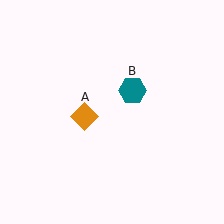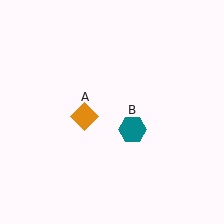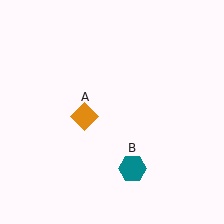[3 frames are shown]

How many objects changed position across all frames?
1 object changed position: teal hexagon (object B).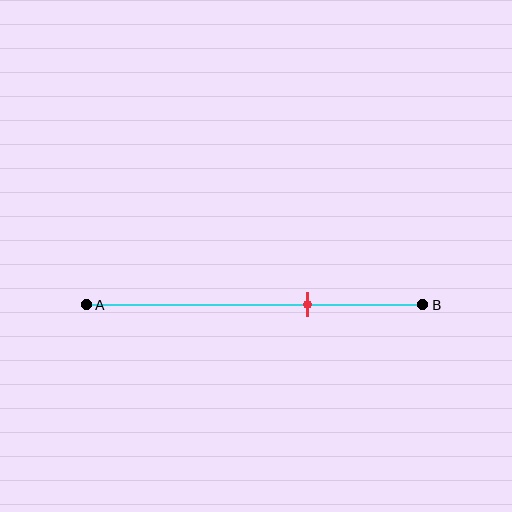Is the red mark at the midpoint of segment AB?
No, the mark is at about 65% from A, not at the 50% midpoint.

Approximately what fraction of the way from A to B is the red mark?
The red mark is approximately 65% of the way from A to B.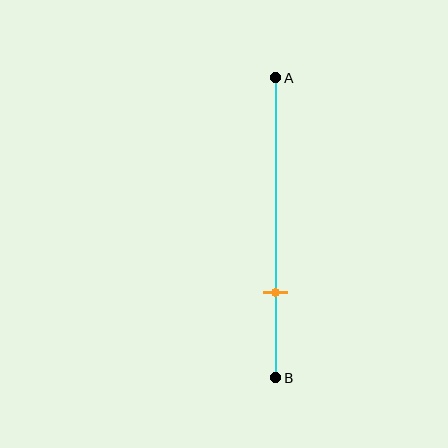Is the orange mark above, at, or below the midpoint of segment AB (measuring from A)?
The orange mark is below the midpoint of segment AB.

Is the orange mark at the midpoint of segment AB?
No, the mark is at about 70% from A, not at the 50% midpoint.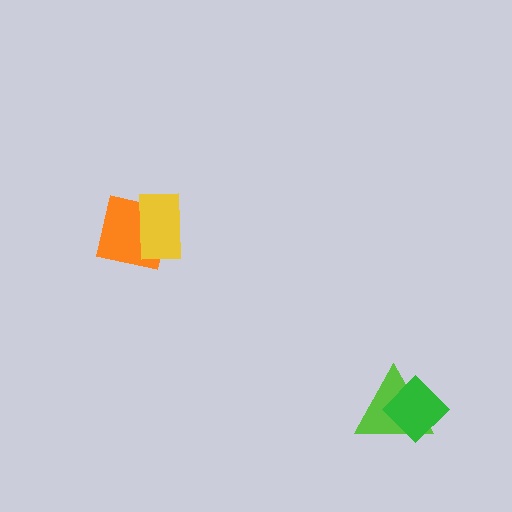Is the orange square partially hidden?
Yes, it is partially covered by another shape.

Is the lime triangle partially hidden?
Yes, it is partially covered by another shape.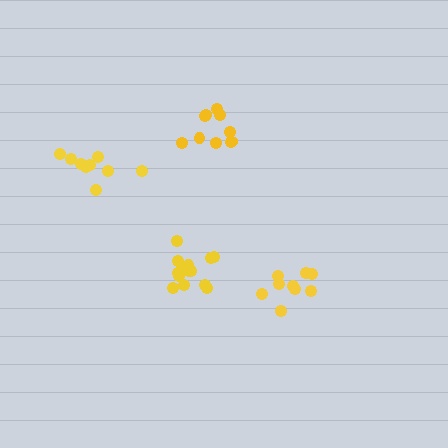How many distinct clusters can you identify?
There are 4 distinct clusters.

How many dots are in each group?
Group 1: 9 dots, Group 2: 10 dots, Group 3: 9 dots, Group 4: 14 dots (42 total).